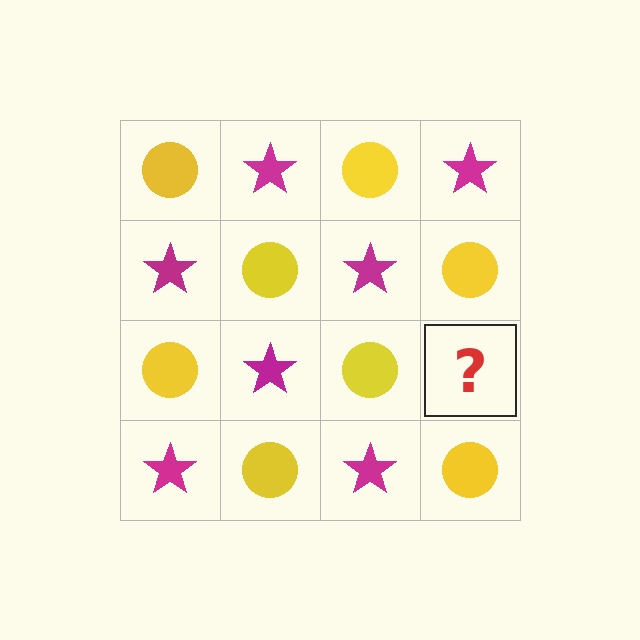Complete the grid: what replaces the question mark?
The question mark should be replaced with a magenta star.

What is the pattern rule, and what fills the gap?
The rule is that it alternates yellow circle and magenta star in a checkerboard pattern. The gap should be filled with a magenta star.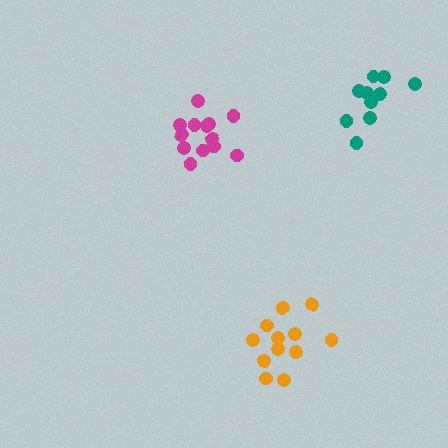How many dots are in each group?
Group 1: 10 dots, Group 2: 12 dots, Group 3: 13 dots (35 total).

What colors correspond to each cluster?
The clusters are colored: teal, orange, magenta.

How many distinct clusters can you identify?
There are 3 distinct clusters.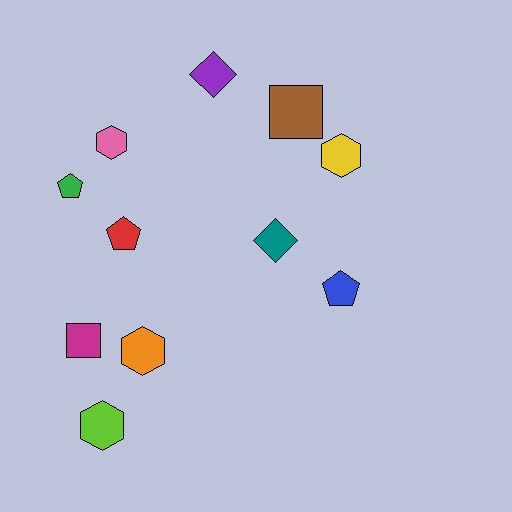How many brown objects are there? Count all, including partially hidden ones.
There is 1 brown object.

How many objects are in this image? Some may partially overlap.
There are 11 objects.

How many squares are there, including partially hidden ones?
There are 2 squares.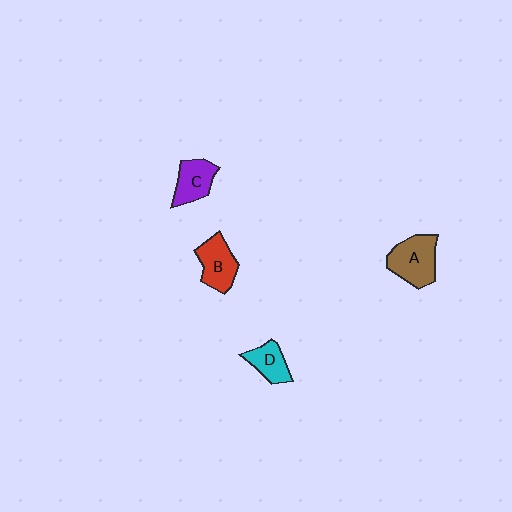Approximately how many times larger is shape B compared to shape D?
Approximately 1.3 times.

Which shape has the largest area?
Shape A (brown).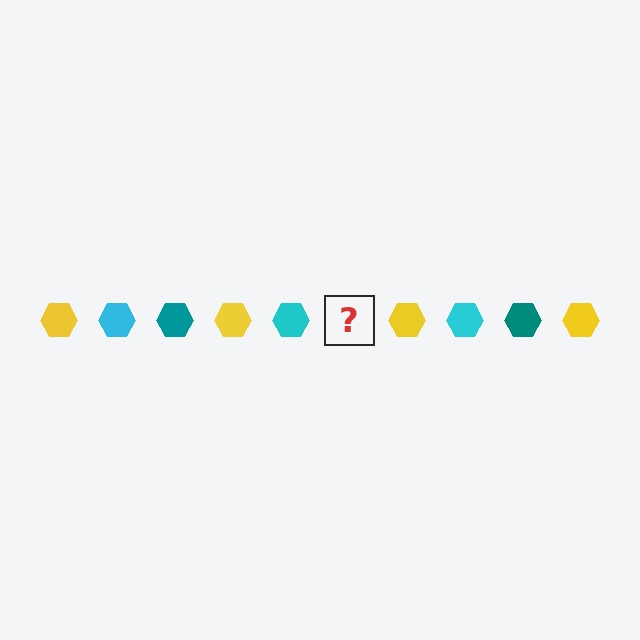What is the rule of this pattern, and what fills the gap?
The rule is that the pattern cycles through yellow, cyan, teal hexagons. The gap should be filled with a teal hexagon.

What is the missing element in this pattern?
The missing element is a teal hexagon.